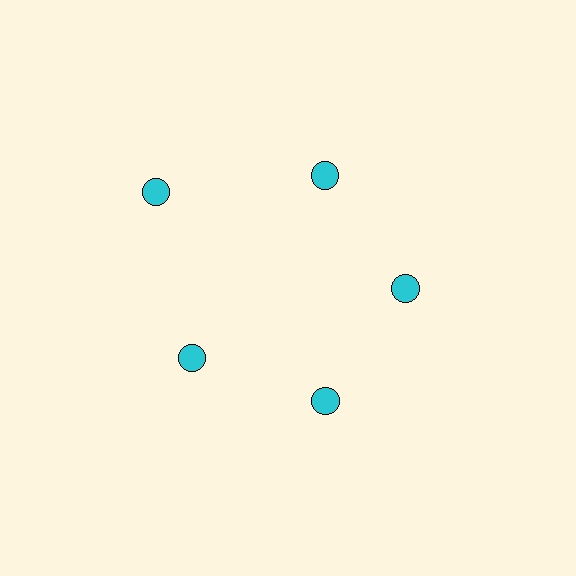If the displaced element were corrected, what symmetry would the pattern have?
It would have 5-fold rotational symmetry — the pattern would map onto itself every 72 degrees.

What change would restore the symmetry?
The symmetry would be restored by moving it inward, back onto the ring so that all 5 circles sit at equal angles and equal distance from the center.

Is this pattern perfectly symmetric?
No. The 5 cyan circles are arranged in a ring, but one element near the 10 o'clock position is pushed outward from the center, breaking the 5-fold rotational symmetry.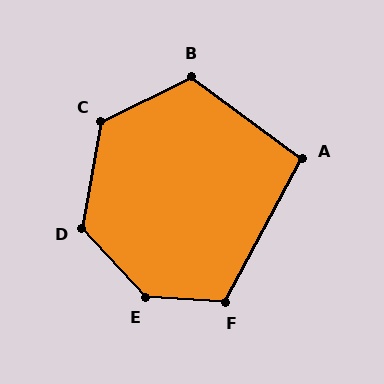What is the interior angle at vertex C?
Approximately 126 degrees (obtuse).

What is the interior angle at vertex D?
Approximately 128 degrees (obtuse).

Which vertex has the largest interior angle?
E, at approximately 136 degrees.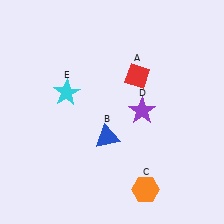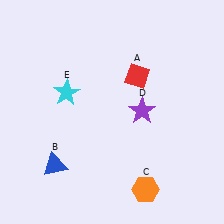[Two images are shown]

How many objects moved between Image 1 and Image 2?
1 object moved between the two images.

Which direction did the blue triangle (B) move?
The blue triangle (B) moved left.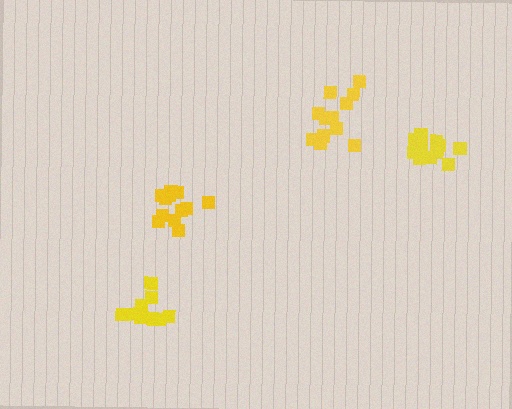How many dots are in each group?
Group 1: 12 dots, Group 2: 12 dots, Group 3: 11 dots, Group 4: 12 dots (47 total).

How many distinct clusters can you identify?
There are 4 distinct clusters.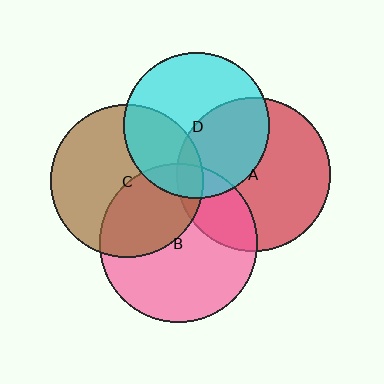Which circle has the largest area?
Circle B (pink).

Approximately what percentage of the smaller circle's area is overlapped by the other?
Approximately 40%.